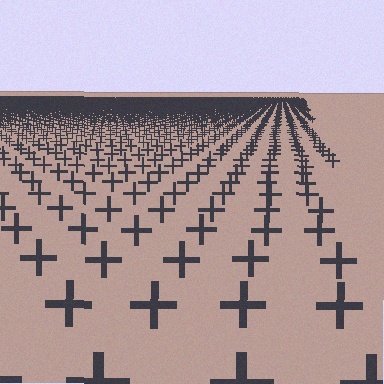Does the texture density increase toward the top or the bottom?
Density increases toward the top.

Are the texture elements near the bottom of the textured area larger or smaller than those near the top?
Larger. Near the bottom, elements are closer to the viewer and appear at a bigger on-screen size.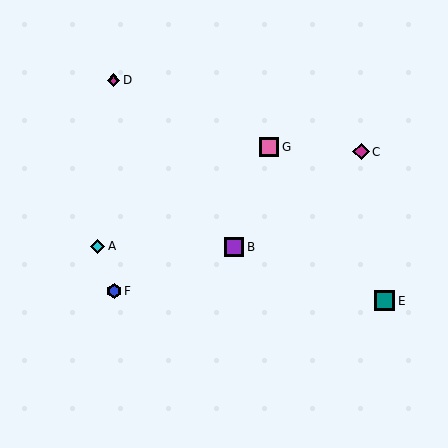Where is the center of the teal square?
The center of the teal square is at (385, 301).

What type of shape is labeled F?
Shape F is a blue hexagon.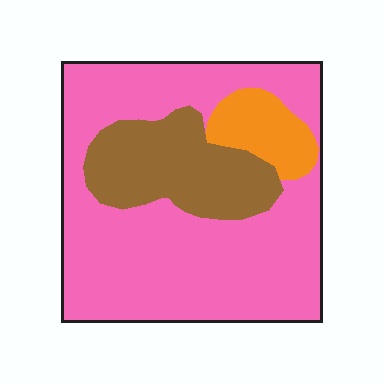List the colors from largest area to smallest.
From largest to smallest: pink, brown, orange.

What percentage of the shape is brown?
Brown covers roughly 20% of the shape.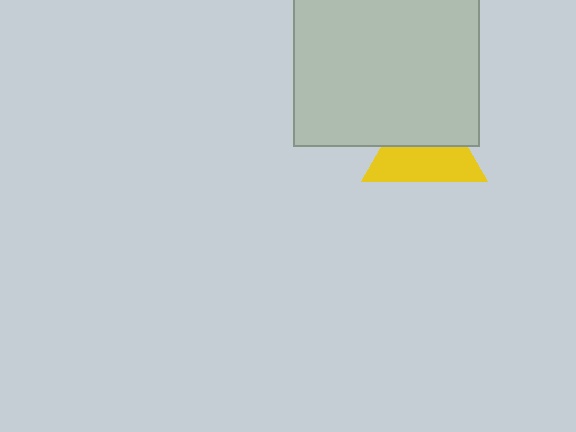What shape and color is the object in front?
The object in front is a light gray square.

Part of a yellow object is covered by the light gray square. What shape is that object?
It is a triangle.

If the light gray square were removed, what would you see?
You would see the complete yellow triangle.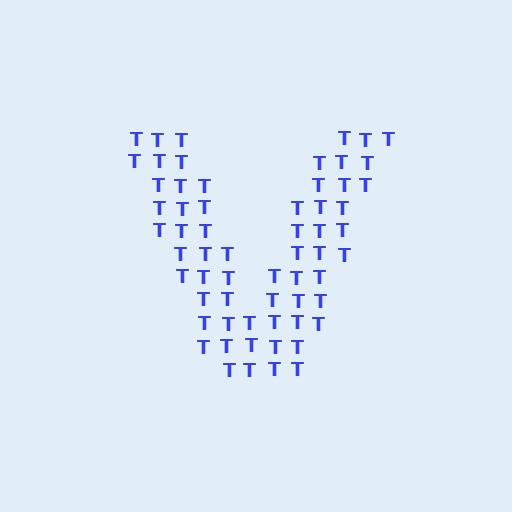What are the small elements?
The small elements are letter T's.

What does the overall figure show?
The overall figure shows the letter V.